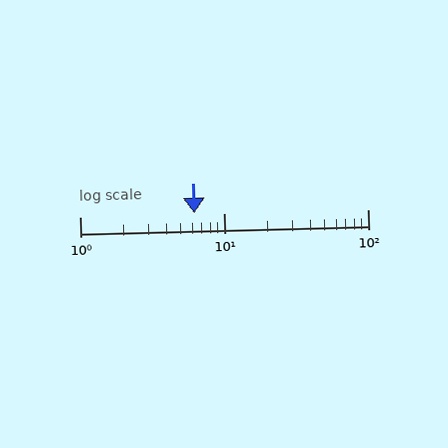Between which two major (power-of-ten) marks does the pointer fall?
The pointer is between 1 and 10.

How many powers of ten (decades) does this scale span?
The scale spans 2 decades, from 1 to 100.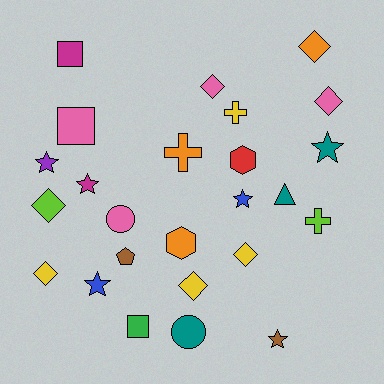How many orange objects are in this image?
There are 3 orange objects.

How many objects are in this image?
There are 25 objects.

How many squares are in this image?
There are 3 squares.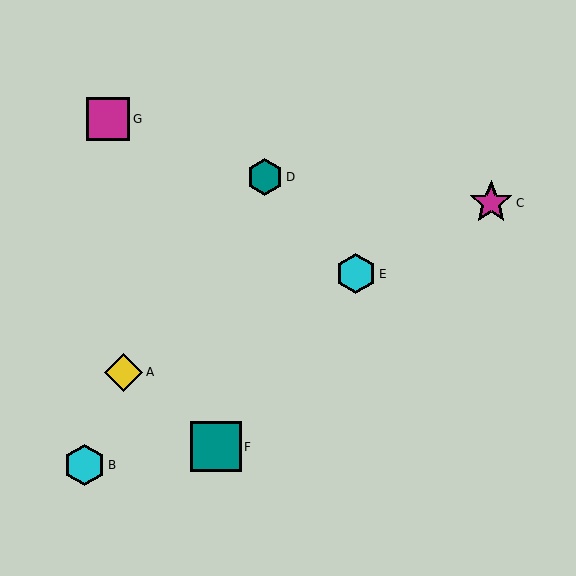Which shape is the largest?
The teal square (labeled F) is the largest.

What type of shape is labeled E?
Shape E is a cyan hexagon.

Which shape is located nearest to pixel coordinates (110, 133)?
The magenta square (labeled G) at (108, 119) is nearest to that location.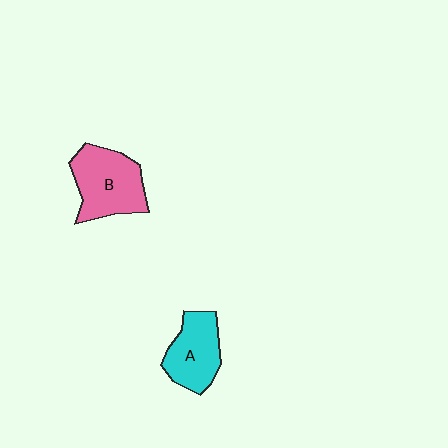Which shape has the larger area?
Shape B (pink).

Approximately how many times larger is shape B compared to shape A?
Approximately 1.2 times.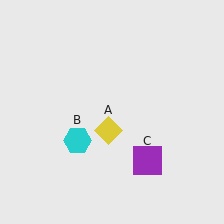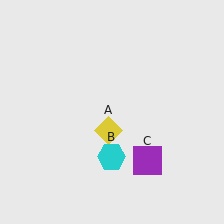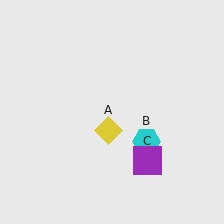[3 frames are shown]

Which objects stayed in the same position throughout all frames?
Yellow diamond (object A) and purple square (object C) remained stationary.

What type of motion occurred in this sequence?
The cyan hexagon (object B) rotated counterclockwise around the center of the scene.